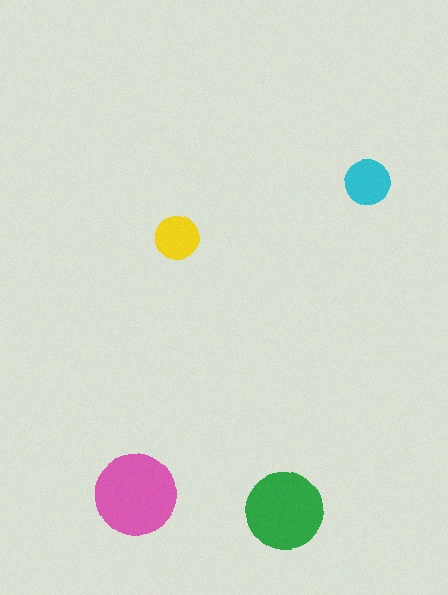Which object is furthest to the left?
The pink circle is leftmost.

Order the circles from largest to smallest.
the pink one, the green one, the cyan one, the yellow one.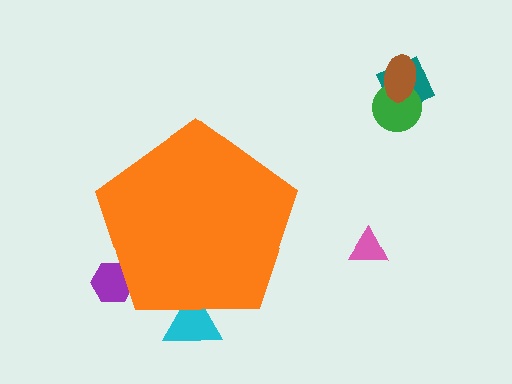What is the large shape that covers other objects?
An orange pentagon.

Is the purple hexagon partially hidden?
Yes, the purple hexagon is partially hidden behind the orange pentagon.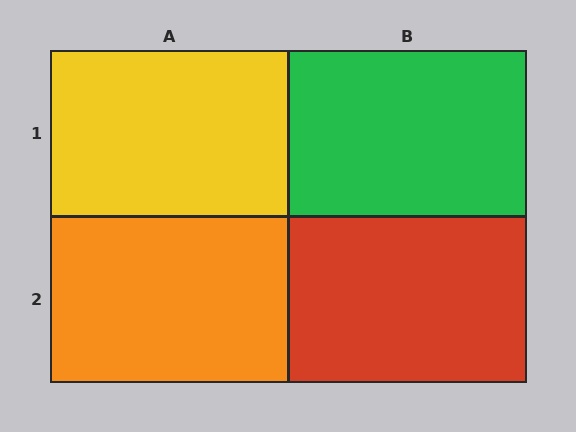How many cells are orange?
1 cell is orange.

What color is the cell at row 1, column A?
Yellow.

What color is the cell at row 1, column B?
Green.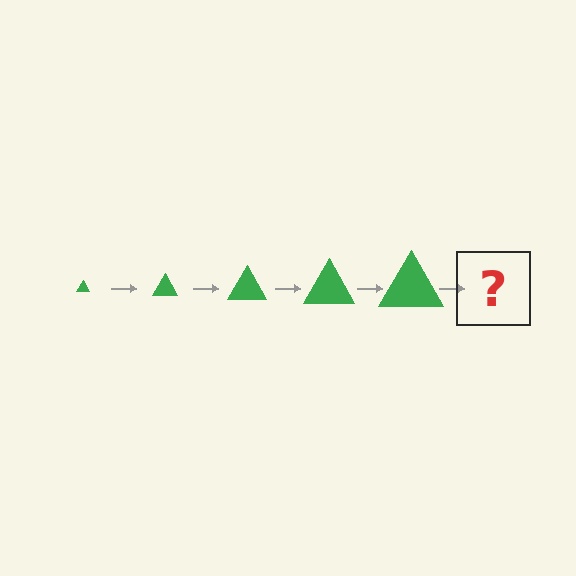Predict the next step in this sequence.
The next step is a green triangle, larger than the previous one.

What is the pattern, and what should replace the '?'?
The pattern is that the triangle gets progressively larger each step. The '?' should be a green triangle, larger than the previous one.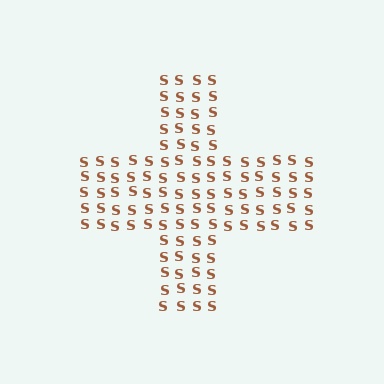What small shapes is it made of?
It is made of small letter S's.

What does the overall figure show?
The overall figure shows a cross.